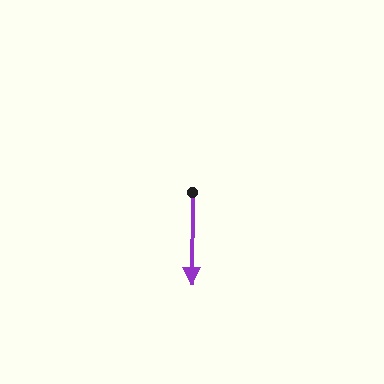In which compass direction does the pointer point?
South.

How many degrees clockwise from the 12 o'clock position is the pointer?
Approximately 180 degrees.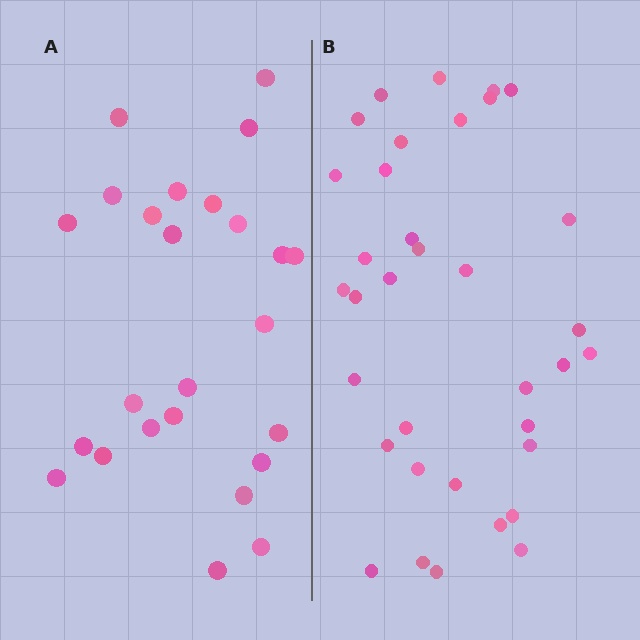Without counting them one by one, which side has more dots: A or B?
Region B (the right region) has more dots.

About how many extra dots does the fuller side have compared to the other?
Region B has roughly 10 or so more dots than region A.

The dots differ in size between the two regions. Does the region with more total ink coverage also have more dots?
No. Region A has more total ink coverage because its dots are larger, but region B actually contains more individual dots. Total area can be misleading — the number of items is what matters here.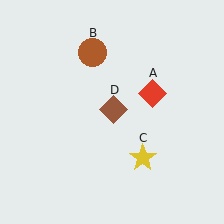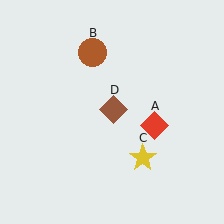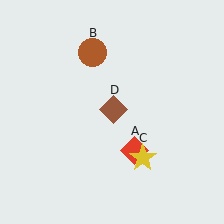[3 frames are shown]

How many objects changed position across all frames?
1 object changed position: red diamond (object A).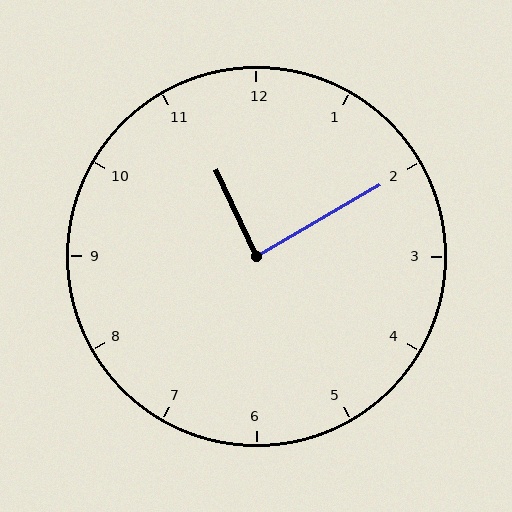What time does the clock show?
11:10.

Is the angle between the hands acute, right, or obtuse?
It is right.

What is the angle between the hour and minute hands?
Approximately 85 degrees.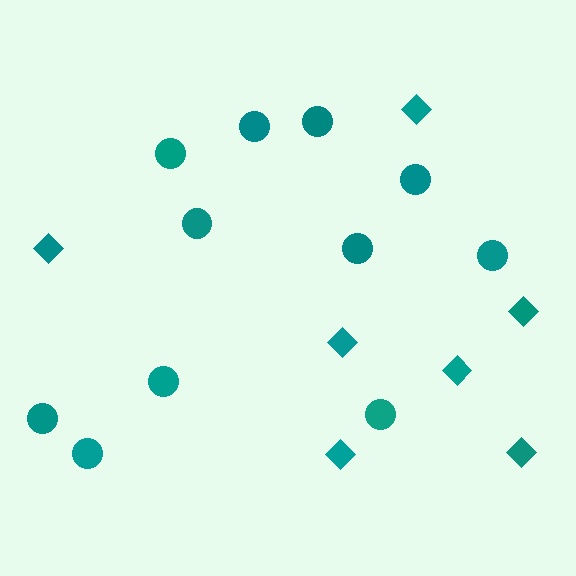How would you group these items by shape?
There are 2 groups: one group of diamonds (7) and one group of circles (11).